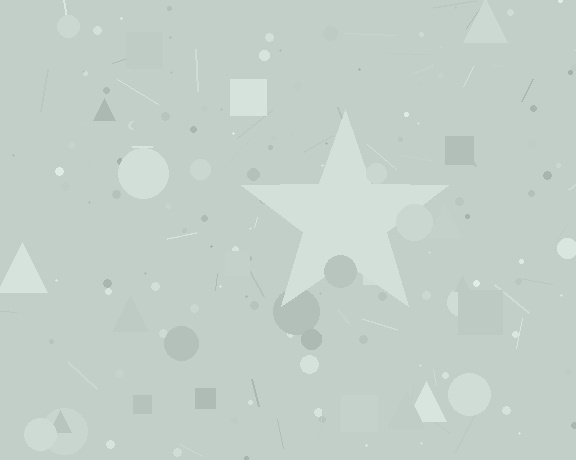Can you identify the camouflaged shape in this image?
The camouflaged shape is a star.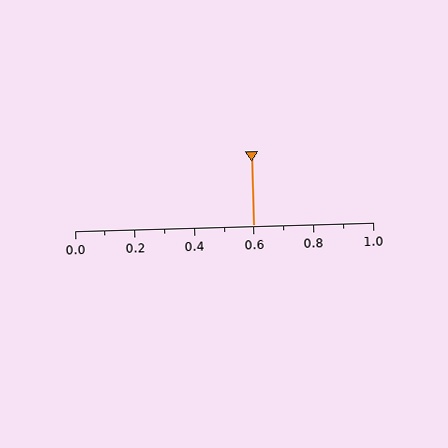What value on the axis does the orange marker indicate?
The marker indicates approximately 0.6.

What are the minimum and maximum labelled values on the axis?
The axis runs from 0.0 to 1.0.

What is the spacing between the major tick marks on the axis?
The major ticks are spaced 0.2 apart.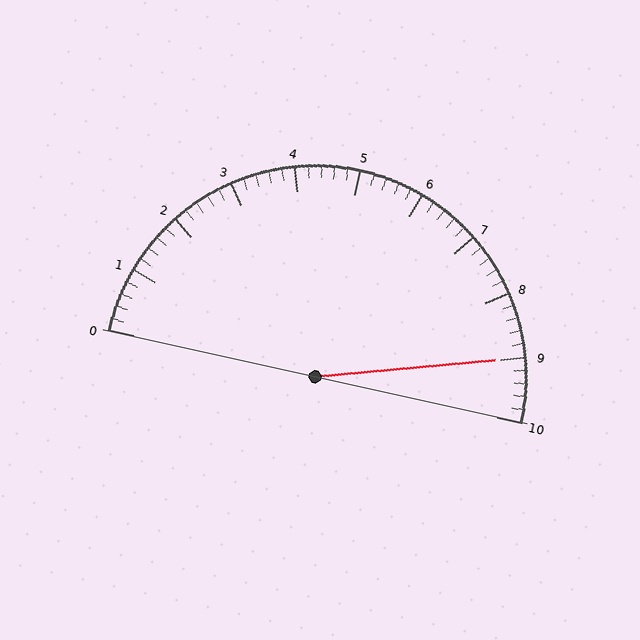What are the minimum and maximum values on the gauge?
The gauge ranges from 0 to 10.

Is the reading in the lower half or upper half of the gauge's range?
The reading is in the upper half of the range (0 to 10).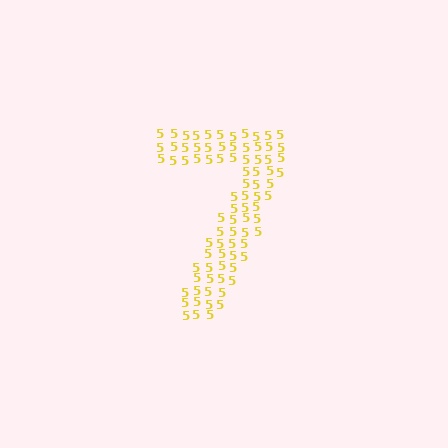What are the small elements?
The small elements are digit 5's.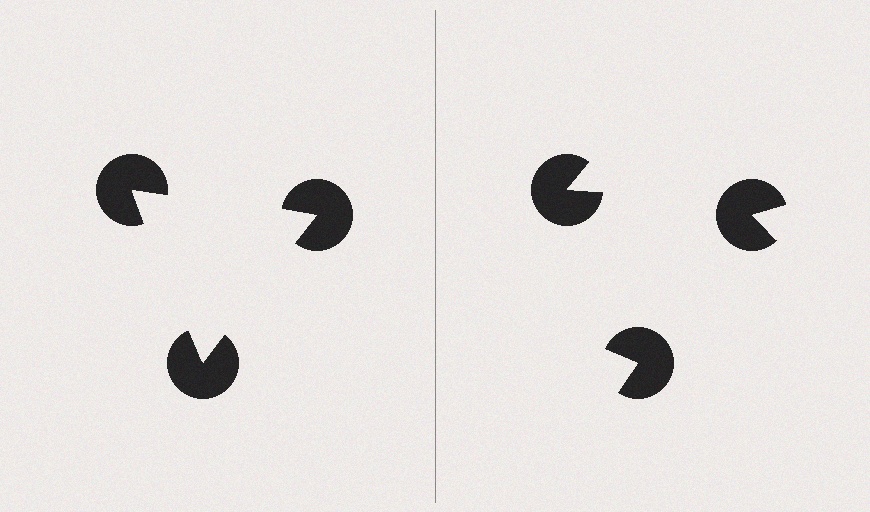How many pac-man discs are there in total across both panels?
6 — 3 on each side.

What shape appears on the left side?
An illusory triangle.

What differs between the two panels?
The pac-man discs are positioned identically on both sides; only the wedge orientations differ. On the left they align to a triangle; on the right they are misaligned.